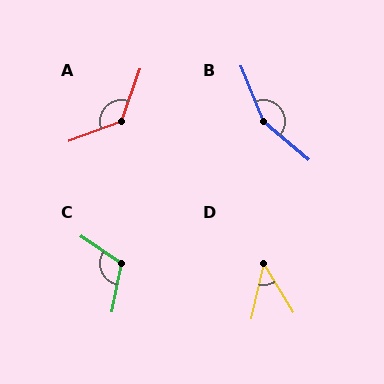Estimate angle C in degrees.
Approximately 113 degrees.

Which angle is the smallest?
D, at approximately 44 degrees.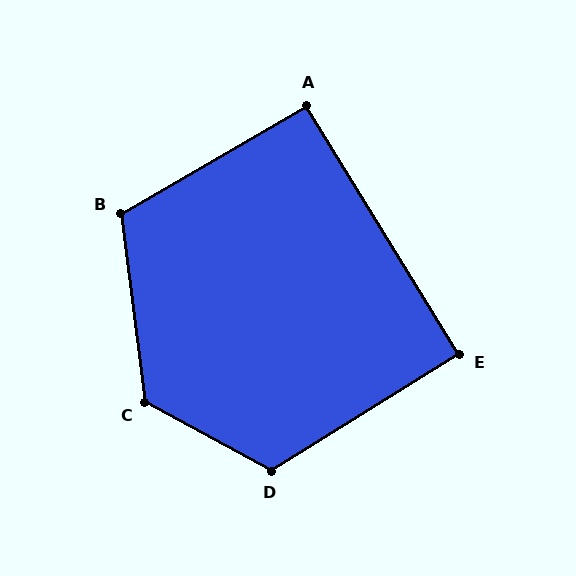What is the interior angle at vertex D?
Approximately 120 degrees (obtuse).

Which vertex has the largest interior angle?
C, at approximately 126 degrees.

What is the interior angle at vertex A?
Approximately 91 degrees (approximately right).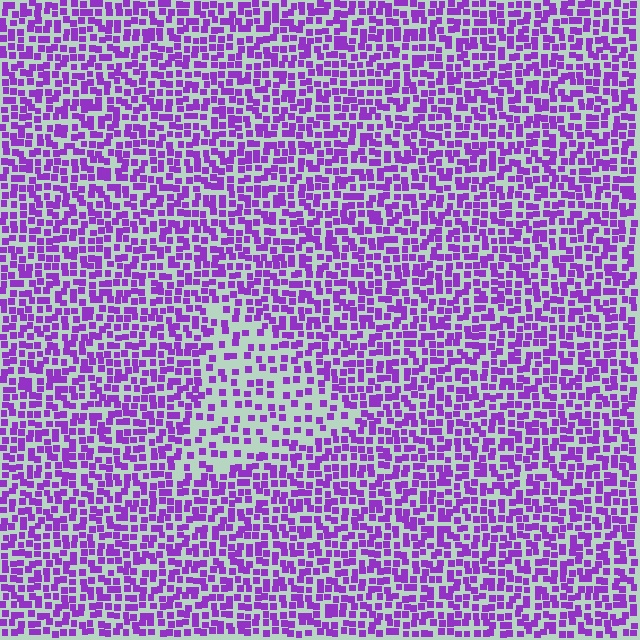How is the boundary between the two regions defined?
The boundary is defined by a change in element density (approximately 1.9x ratio). All elements are the same color, size, and shape.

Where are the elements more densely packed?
The elements are more densely packed outside the triangle boundary.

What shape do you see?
I see a triangle.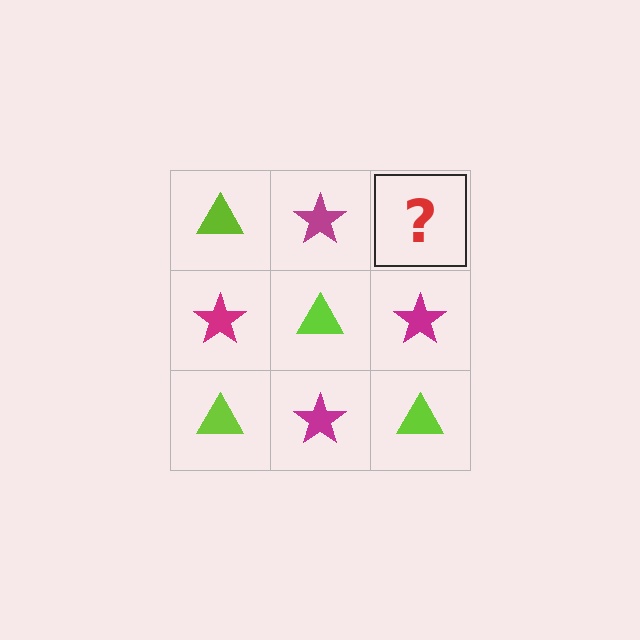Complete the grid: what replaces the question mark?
The question mark should be replaced with a lime triangle.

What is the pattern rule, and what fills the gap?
The rule is that it alternates lime triangle and magenta star in a checkerboard pattern. The gap should be filled with a lime triangle.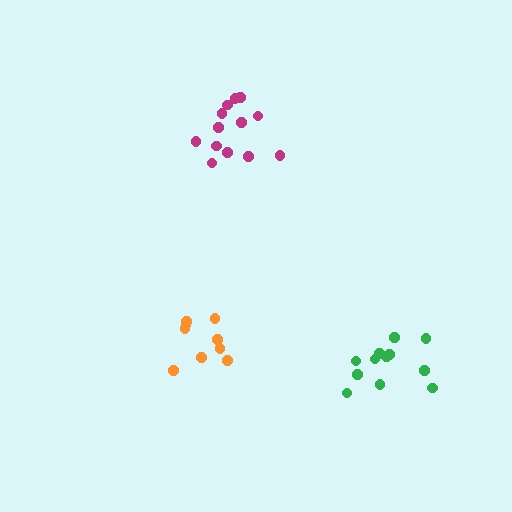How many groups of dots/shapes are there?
There are 3 groups.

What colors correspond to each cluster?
The clusters are colored: magenta, orange, green.